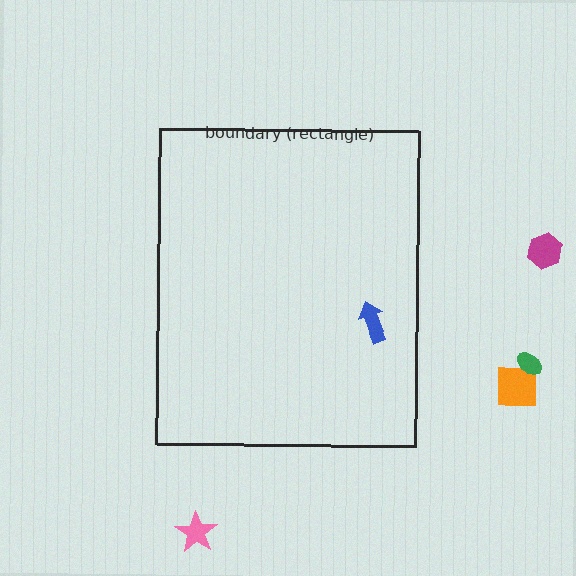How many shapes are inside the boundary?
1 inside, 4 outside.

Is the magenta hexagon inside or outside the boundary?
Outside.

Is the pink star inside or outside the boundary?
Outside.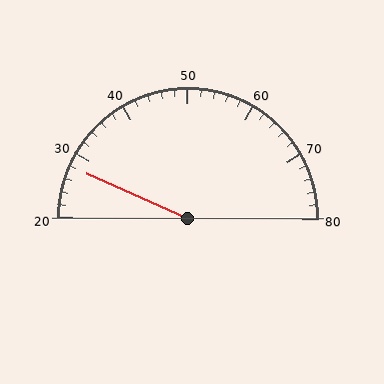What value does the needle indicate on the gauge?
The needle indicates approximately 28.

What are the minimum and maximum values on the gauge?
The gauge ranges from 20 to 80.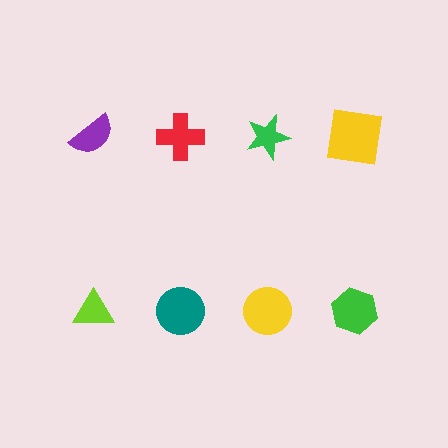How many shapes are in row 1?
4 shapes.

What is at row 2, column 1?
A lime triangle.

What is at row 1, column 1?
A purple semicircle.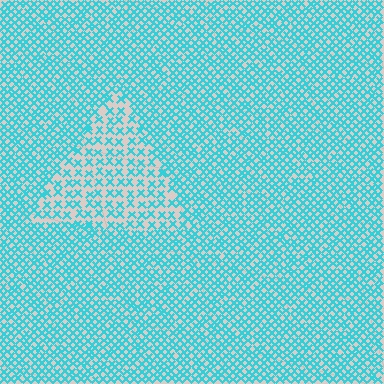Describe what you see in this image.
The image contains small cyan elements arranged at two different densities. A triangle-shaped region is visible where the elements are less densely packed than the surrounding area.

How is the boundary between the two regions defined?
The boundary is defined by a change in element density (approximately 1.9x ratio). All elements are the same color, size, and shape.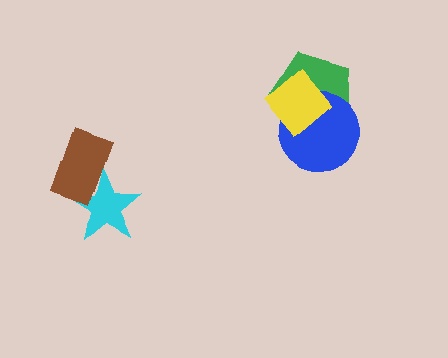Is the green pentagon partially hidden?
Yes, it is partially covered by another shape.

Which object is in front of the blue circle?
The yellow diamond is in front of the blue circle.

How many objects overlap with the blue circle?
2 objects overlap with the blue circle.